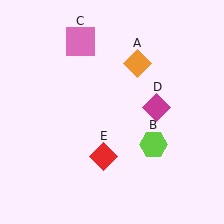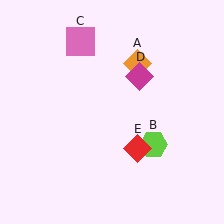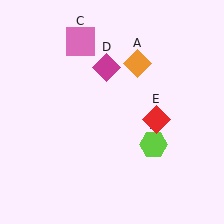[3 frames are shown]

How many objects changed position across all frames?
2 objects changed position: magenta diamond (object D), red diamond (object E).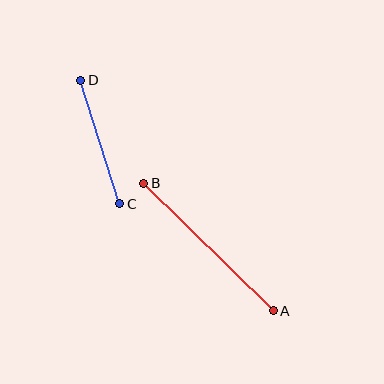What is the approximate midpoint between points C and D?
The midpoint is at approximately (100, 142) pixels.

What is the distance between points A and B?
The distance is approximately 182 pixels.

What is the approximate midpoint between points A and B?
The midpoint is at approximately (208, 247) pixels.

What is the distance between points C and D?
The distance is approximately 129 pixels.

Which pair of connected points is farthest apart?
Points A and B are farthest apart.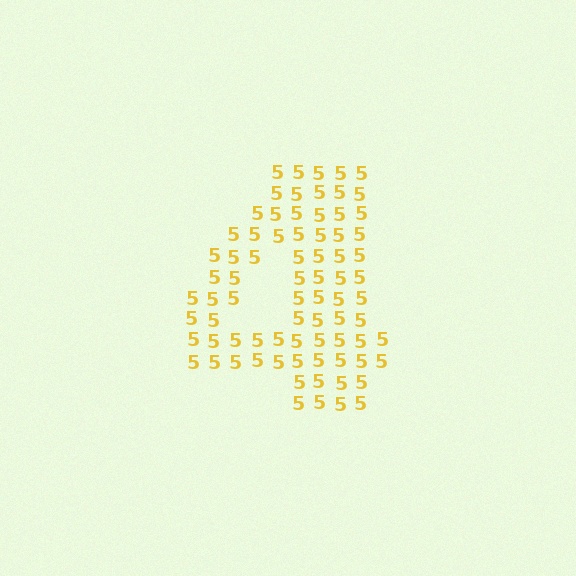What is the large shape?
The large shape is the digit 4.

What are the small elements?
The small elements are digit 5's.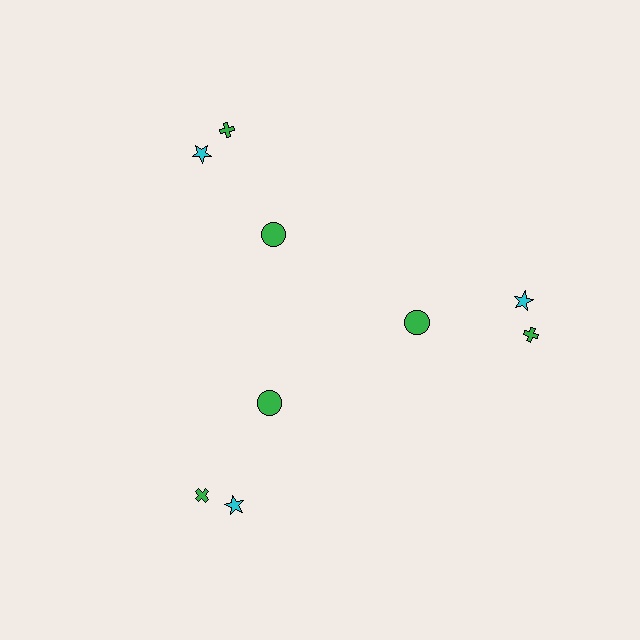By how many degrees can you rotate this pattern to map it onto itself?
The pattern maps onto itself every 120 degrees of rotation.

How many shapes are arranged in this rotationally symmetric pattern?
There are 9 shapes, arranged in 3 groups of 3.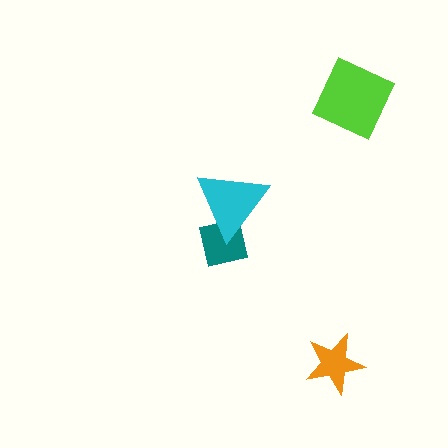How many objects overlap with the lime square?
0 objects overlap with the lime square.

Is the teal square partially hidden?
Yes, it is partially covered by another shape.